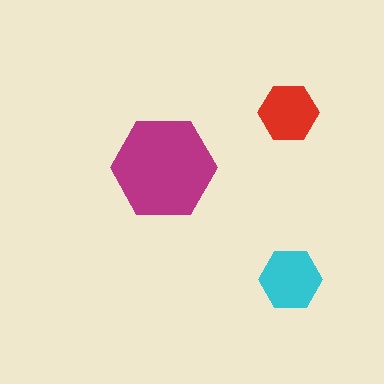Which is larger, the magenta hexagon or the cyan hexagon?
The magenta one.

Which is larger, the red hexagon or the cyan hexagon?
The cyan one.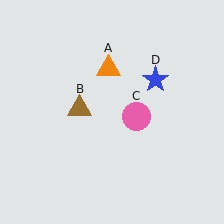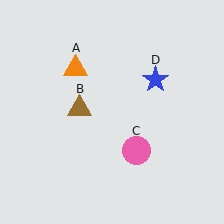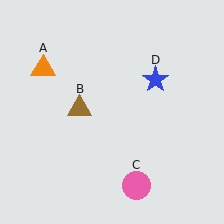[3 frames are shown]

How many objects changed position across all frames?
2 objects changed position: orange triangle (object A), pink circle (object C).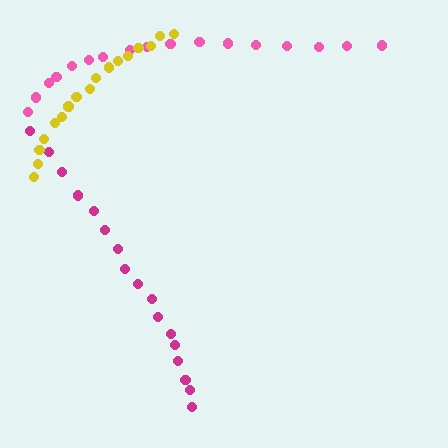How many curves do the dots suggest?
There are 3 distinct paths.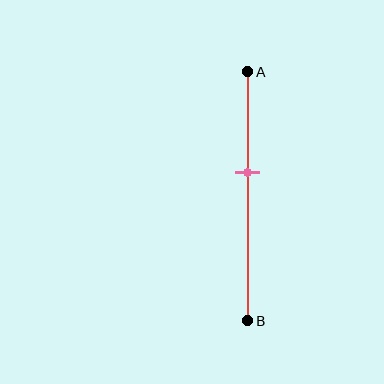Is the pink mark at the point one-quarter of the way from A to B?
No, the mark is at about 40% from A, not at the 25% one-quarter point.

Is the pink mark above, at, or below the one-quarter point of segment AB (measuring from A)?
The pink mark is below the one-quarter point of segment AB.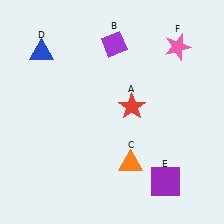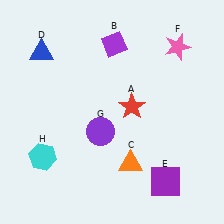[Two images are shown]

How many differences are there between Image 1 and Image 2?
There are 2 differences between the two images.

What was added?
A purple circle (G), a cyan hexagon (H) were added in Image 2.